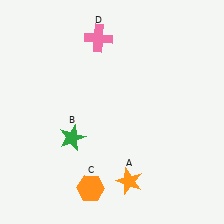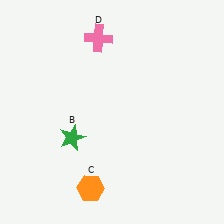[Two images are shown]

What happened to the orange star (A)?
The orange star (A) was removed in Image 2. It was in the bottom-right area of Image 1.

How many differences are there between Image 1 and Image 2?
There is 1 difference between the two images.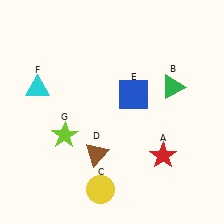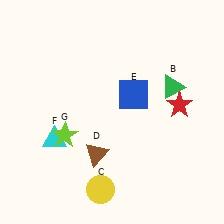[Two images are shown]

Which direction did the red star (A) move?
The red star (A) moved up.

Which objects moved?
The objects that moved are: the red star (A), the cyan triangle (F).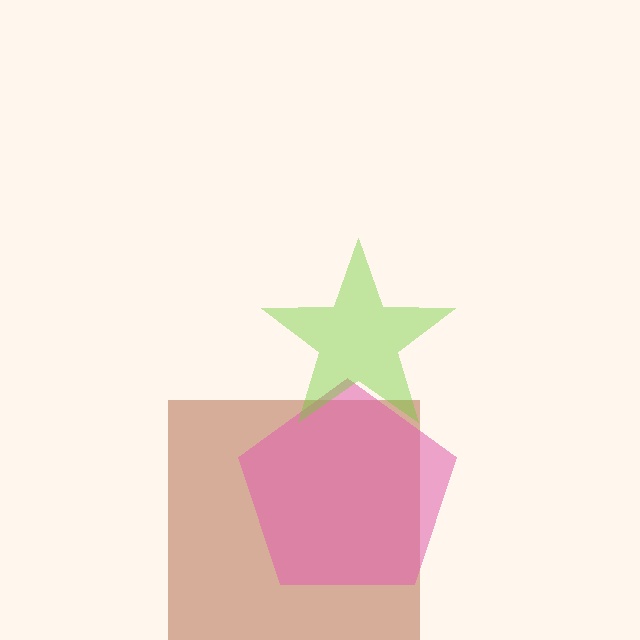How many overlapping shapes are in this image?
There are 3 overlapping shapes in the image.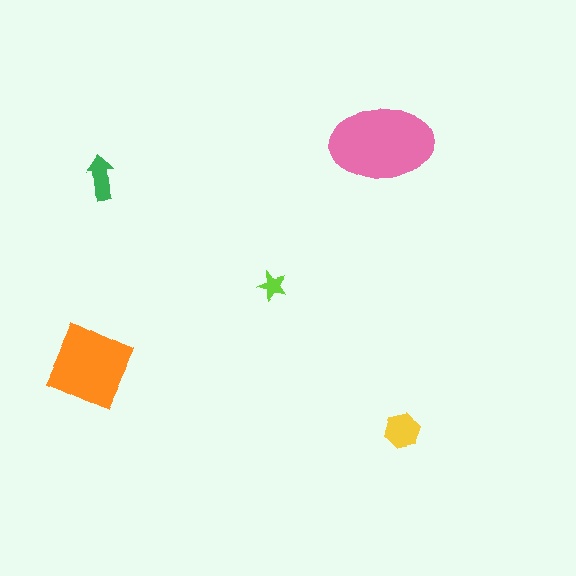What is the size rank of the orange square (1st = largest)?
2nd.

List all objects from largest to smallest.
The pink ellipse, the orange square, the yellow hexagon, the green arrow, the lime star.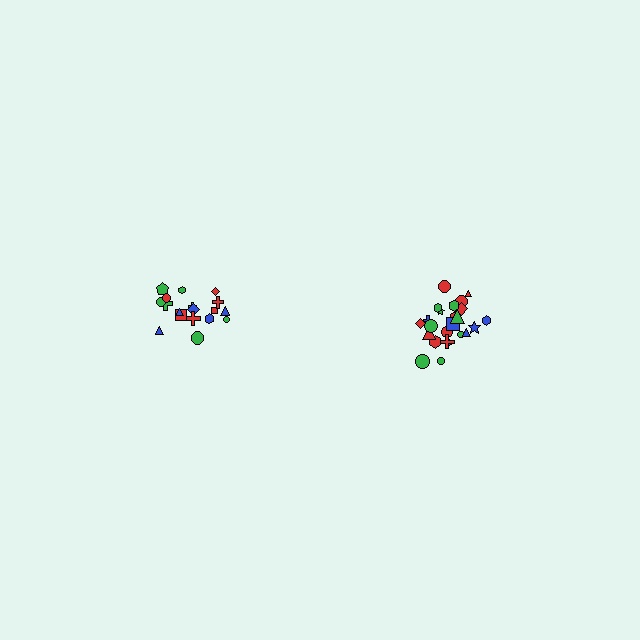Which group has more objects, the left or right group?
The right group.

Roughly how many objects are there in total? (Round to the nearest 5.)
Roughly 45 objects in total.